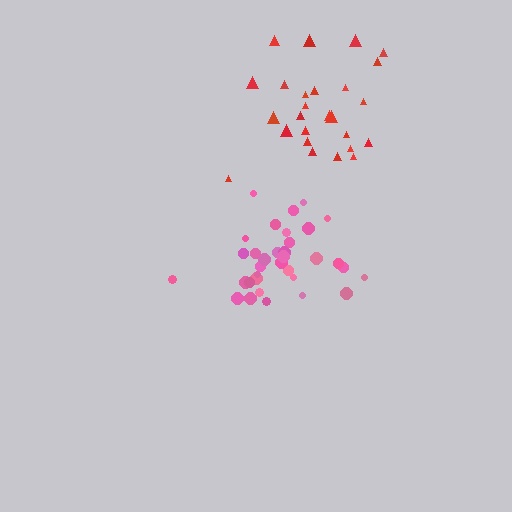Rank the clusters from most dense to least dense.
pink, red.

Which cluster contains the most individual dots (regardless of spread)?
Pink (35).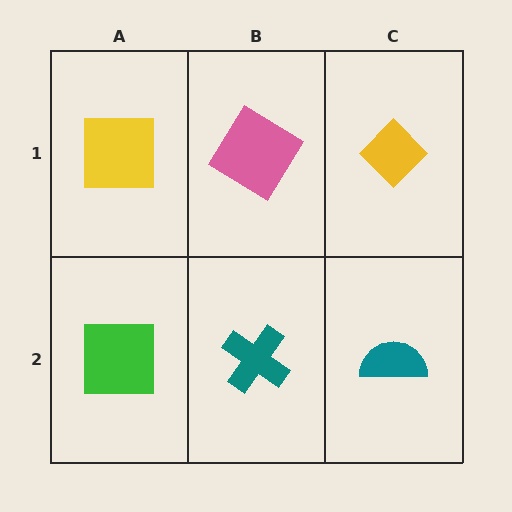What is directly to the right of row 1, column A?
A pink diamond.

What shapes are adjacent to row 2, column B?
A pink diamond (row 1, column B), a green square (row 2, column A), a teal semicircle (row 2, column C).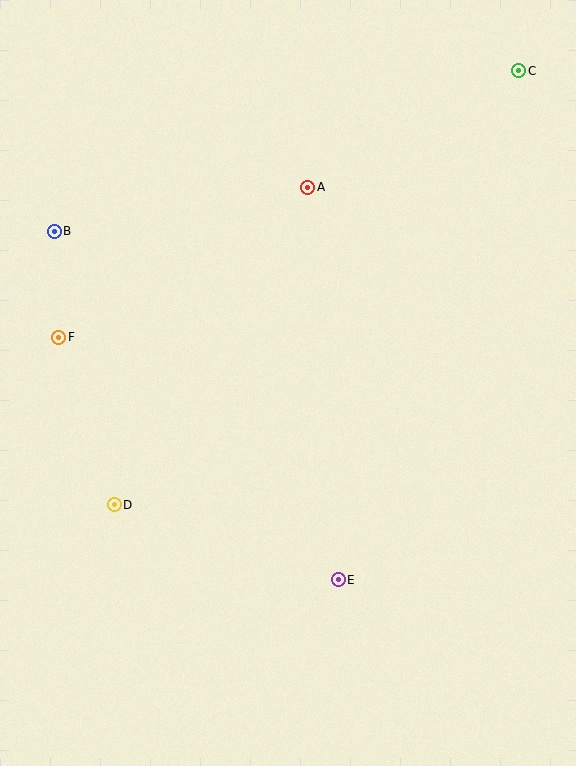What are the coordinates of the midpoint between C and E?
The midpoint between C and E is at (429, 325).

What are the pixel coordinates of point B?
Point B is at (54, 231).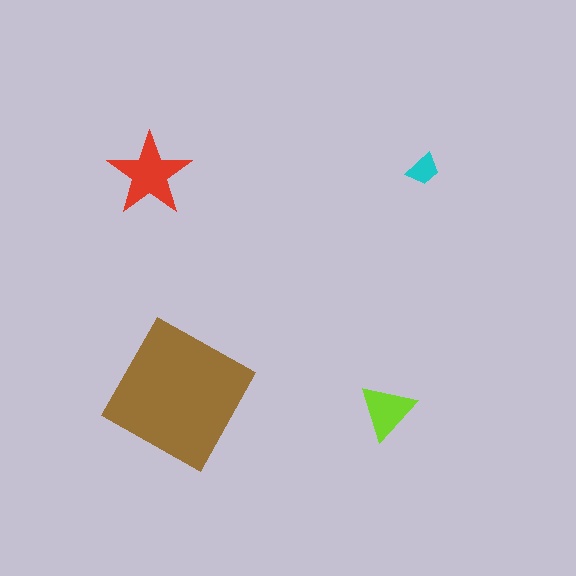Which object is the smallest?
The cyan trapezoid.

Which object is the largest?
The brown square.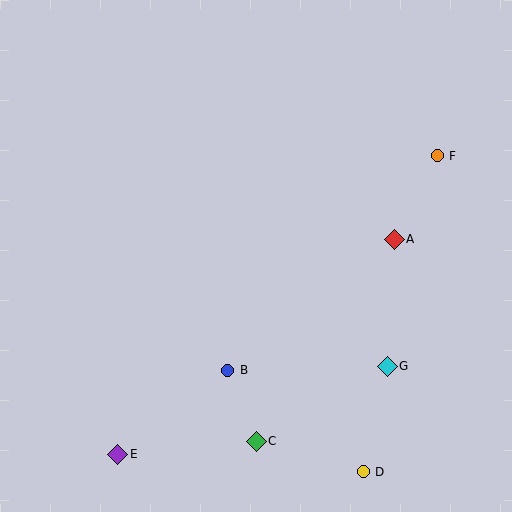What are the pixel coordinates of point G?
Point G is at (387, 367).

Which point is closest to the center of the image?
Point B at (228, 370) is closest to the center.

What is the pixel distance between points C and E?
The distance between C and E is 139 pixels.